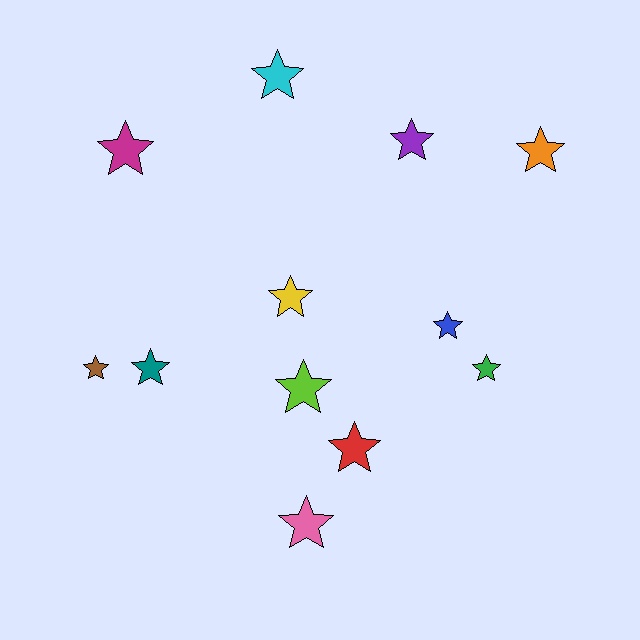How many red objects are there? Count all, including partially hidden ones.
There is 1 red object.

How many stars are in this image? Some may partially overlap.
There are 12 stars.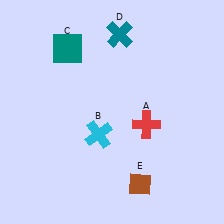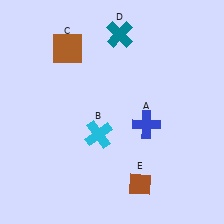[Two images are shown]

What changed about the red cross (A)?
In Image 1, A is red. In Image 2, it changed to blue.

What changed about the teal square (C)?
In Image 1, C is teal. In Image 2, it changed to brown.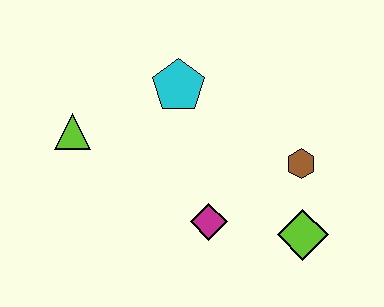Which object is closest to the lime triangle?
The cyan pentagon is closest to the lime triangle.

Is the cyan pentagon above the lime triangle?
Yes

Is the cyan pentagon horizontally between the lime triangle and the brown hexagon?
Yes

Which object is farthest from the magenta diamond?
The lime triangle is farthest from the magenta diamond.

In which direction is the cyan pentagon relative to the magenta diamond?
The cyan pentagon is above the magenta diamond.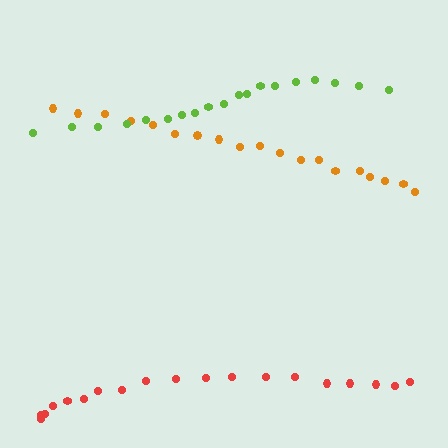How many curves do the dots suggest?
There are 3 distinct paths.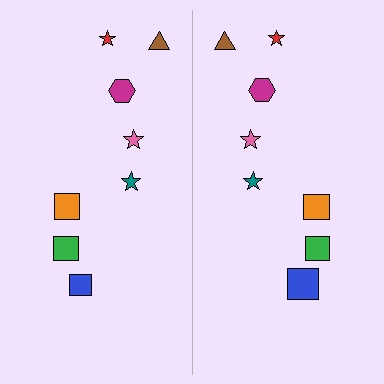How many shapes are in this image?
There are 16 shapes in this image.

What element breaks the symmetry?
The blue square on the right side has a different size than its mirror counterpart.